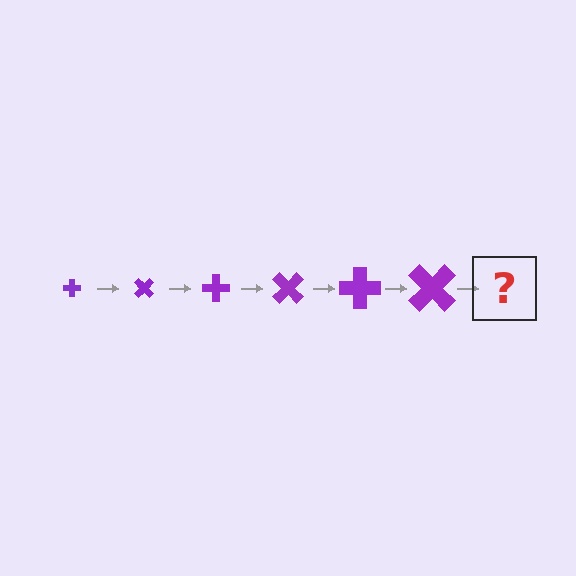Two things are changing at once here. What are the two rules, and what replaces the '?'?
The two rules are that the cross grows larger each step and it rotates 45 degrees each step. The '?' should be a cross, larger than the previous one and rotated 270 degrees from the start.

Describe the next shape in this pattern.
It should be a cross, larger than the previous one and rotated 270 degrees from the start.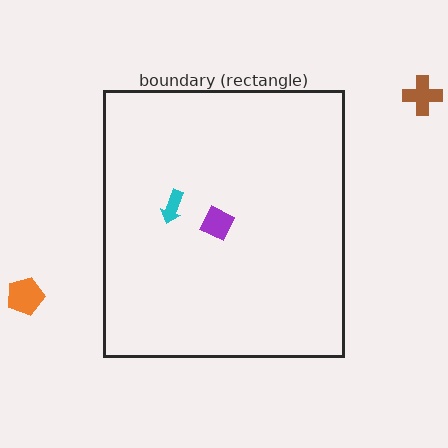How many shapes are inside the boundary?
2 inside, 2 outside.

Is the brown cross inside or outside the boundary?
Outside.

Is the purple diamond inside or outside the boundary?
Inside.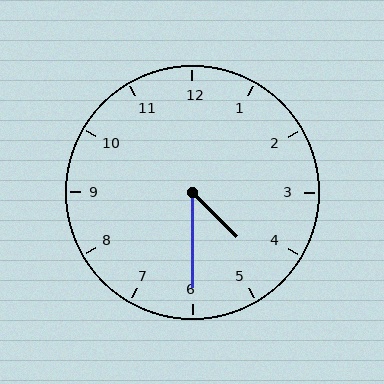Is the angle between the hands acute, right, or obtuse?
It is acute.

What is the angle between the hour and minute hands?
Approximately 45 degrees.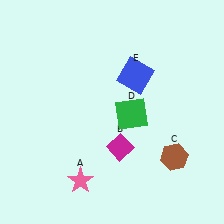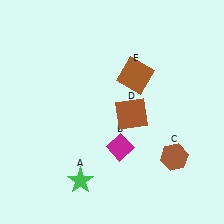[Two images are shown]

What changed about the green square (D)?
In Image 1, D is green. In Image 2, it changed to brown.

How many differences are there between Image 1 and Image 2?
There are 3 differences between the two images.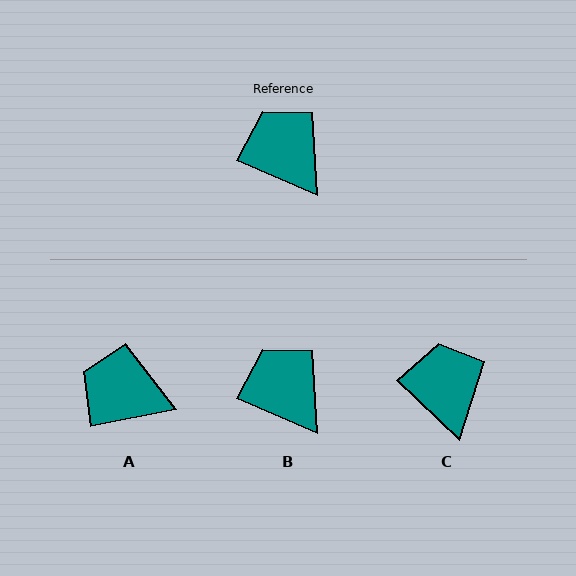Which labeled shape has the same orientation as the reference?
B.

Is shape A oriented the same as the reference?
No, it is off by about 35 degrees.